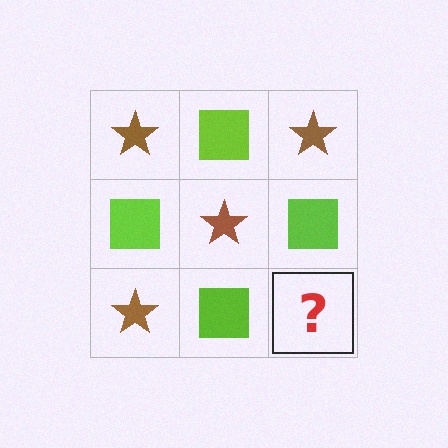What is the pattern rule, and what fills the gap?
The rule is that it alternates brown star and lime square in a checkerboard pattern. The gap should be filled with a brown star.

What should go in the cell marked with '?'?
The missing cell should contain a brown star.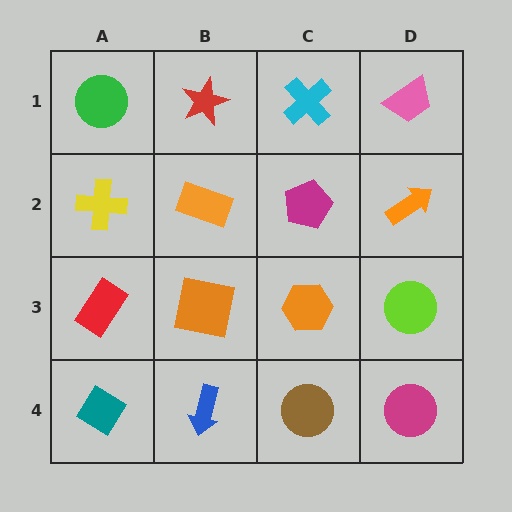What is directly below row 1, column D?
An orange arrow.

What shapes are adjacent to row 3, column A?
A yellow cross (row 2, column A), a teal diamond (row 4, column A), an orange square (row 3, column B).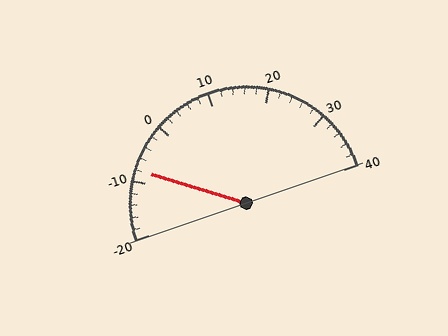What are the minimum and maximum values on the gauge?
The gauge ranges from -20 to 40.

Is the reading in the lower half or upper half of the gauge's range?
The reading is in the lower half of the range (-20 to 40).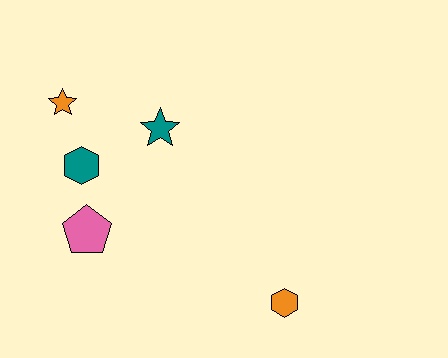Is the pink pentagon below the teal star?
Yes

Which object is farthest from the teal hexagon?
The orange hexagon is farthest from the teal hexagon.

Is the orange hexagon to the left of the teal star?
No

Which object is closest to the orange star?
The teal hexagon is closest to the orange star.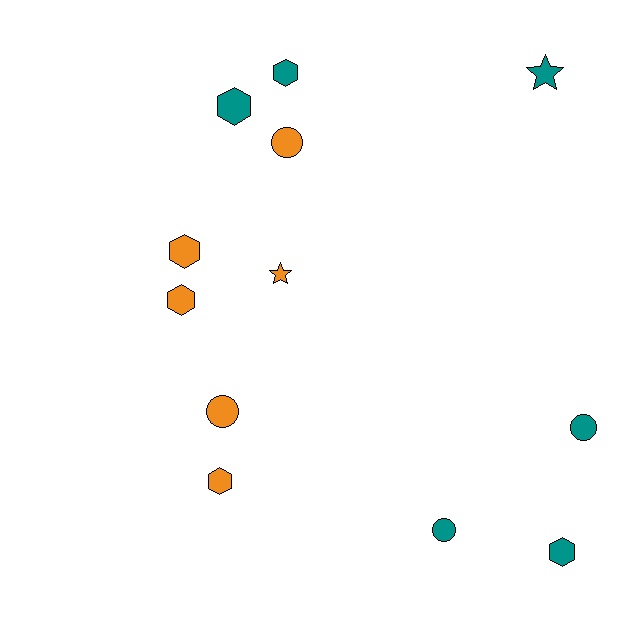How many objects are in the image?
There are 12 objects.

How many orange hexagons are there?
There are 3 orange hexagons.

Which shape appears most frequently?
Hexagon, with 6 objects.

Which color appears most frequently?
Teal, with 6 objects.